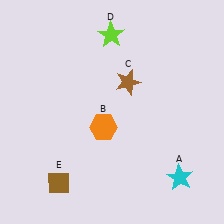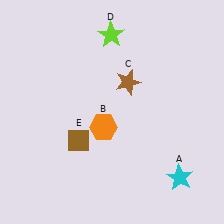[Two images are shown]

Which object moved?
The brown diamond (E) moved up.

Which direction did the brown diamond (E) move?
The brown diamond (E) moved up.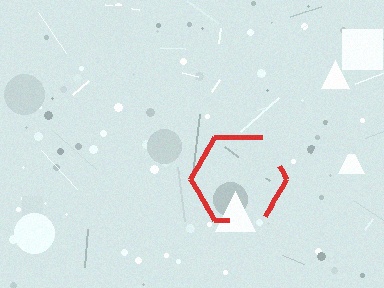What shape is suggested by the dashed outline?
The dashed outline suggests a hexagon.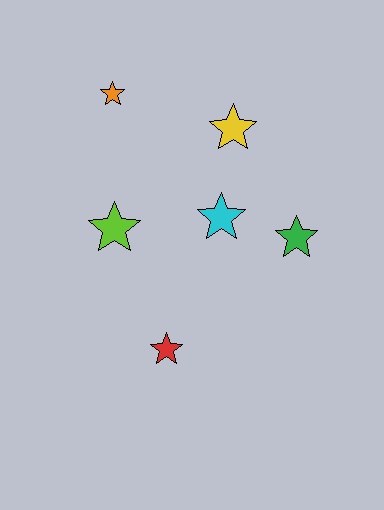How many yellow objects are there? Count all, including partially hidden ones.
There is 1 yellow object.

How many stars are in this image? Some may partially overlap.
There are 6 stars.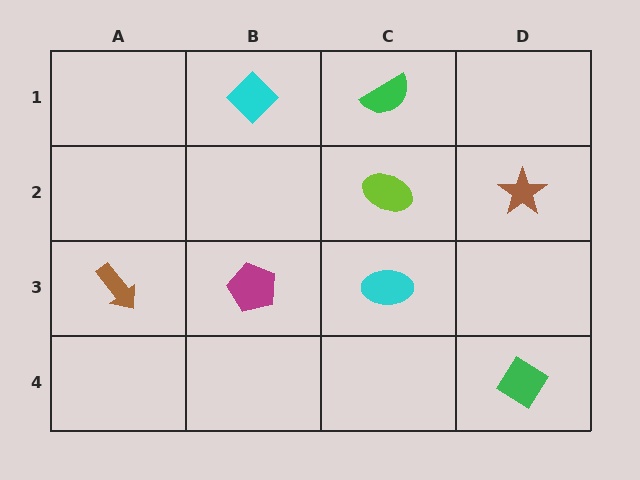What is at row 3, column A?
A brown arrow.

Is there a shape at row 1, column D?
No, that cell is empty.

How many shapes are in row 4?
1 shape.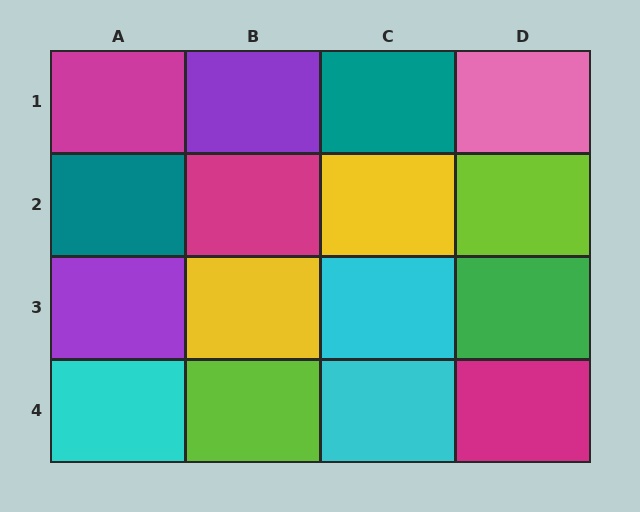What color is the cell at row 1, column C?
Teal.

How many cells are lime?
2 cells are lime.